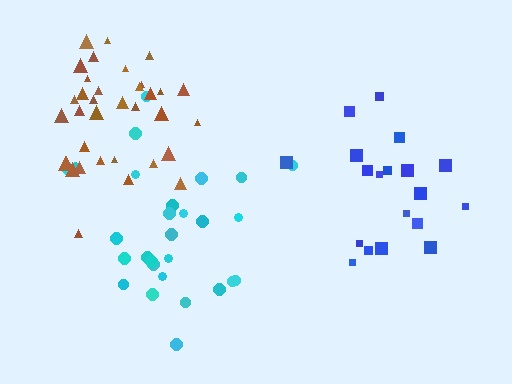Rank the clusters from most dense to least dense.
brown, cyan, blue.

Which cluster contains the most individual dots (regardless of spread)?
Brown (35).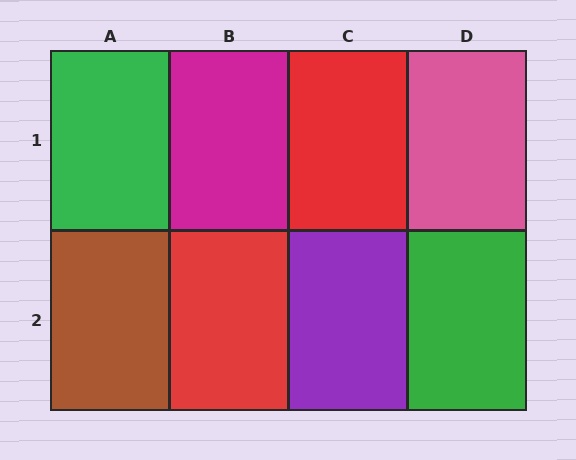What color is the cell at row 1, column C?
Red.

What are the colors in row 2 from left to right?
Brown, red, purple, green.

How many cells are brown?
1 cell is brown.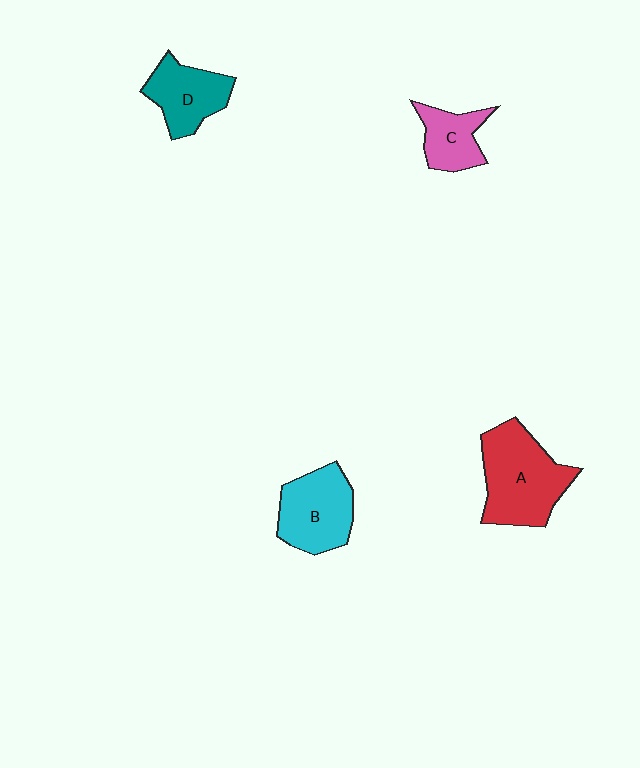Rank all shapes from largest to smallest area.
From largest to smallest: A (red), B (cyan), D (teal), C (pink).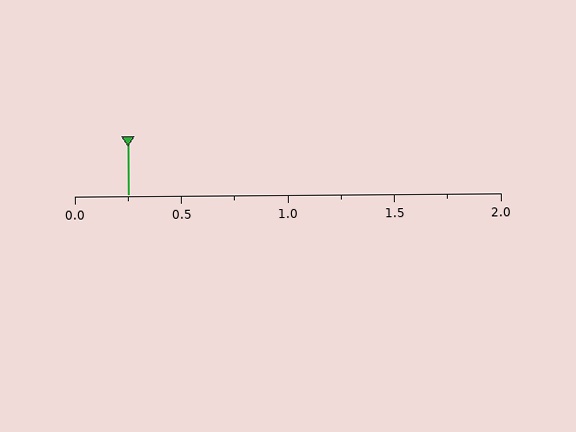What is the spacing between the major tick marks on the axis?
The major ticks are spaced 0.5 apart.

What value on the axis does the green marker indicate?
The marker indicates approximately 0.25.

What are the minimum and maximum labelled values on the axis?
The axis runs from 0.0 to 2.0.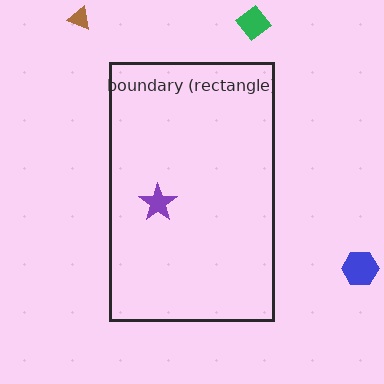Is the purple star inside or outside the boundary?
Inside.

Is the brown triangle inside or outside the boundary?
Outside.